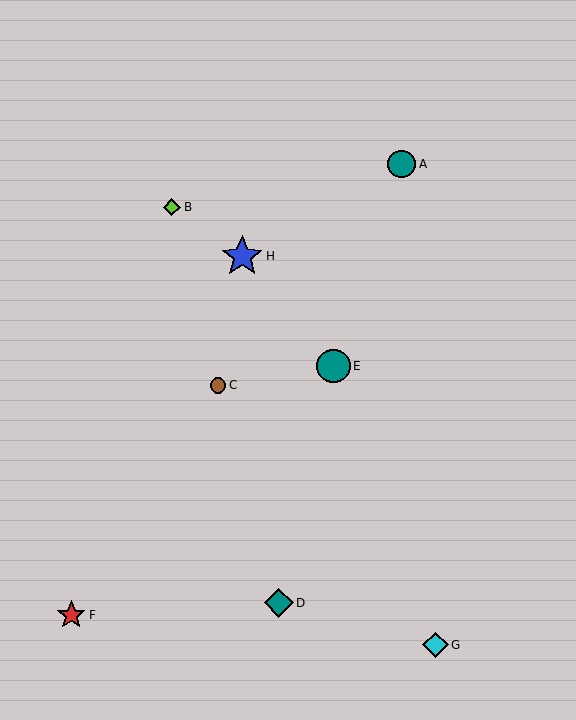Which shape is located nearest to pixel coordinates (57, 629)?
The red star (labeled F) at (71, 615) is nearest to that location.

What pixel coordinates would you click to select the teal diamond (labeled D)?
Click at (279, 603) to select the teal diamond D.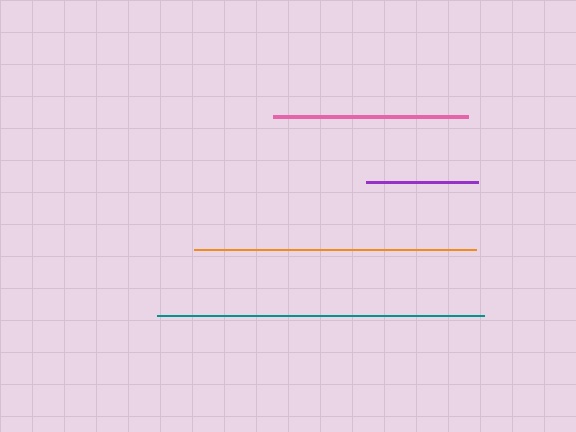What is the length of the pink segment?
The pink segment is approximately 195 pixels long.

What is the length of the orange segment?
The orange segment is approximately 282 pixels long.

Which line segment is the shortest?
The purple line is the shortest at approximately 113 pixels.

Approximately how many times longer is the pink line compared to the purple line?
The pink line is approximately 1.7 times the length of the purple line.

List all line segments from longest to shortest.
From longest to shortest: teal, orange, pink, purple.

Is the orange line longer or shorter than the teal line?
The teal line is longer than the orange line.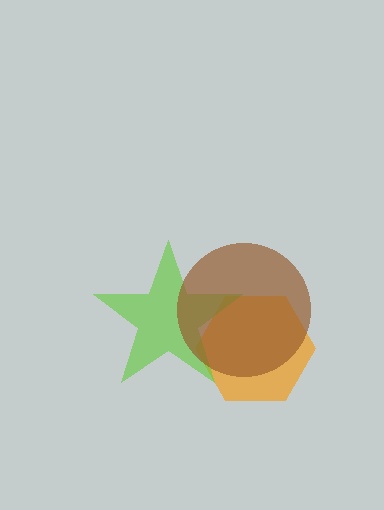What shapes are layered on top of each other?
The layered shapes are: an orange hexagon, a lime star, a brown circle.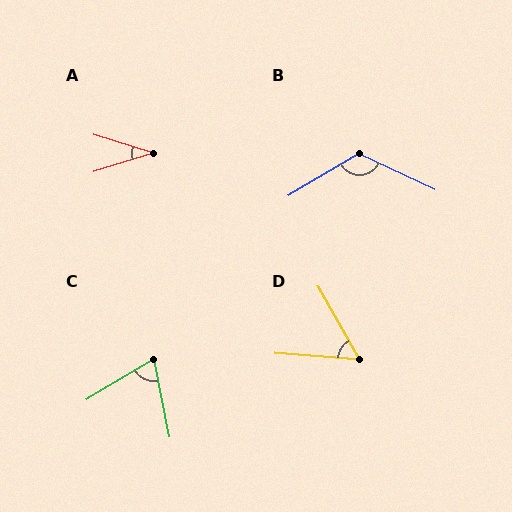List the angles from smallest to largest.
A (35°), D (56°), C (70°), B (124°).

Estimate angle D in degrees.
Approximately 56 degrees.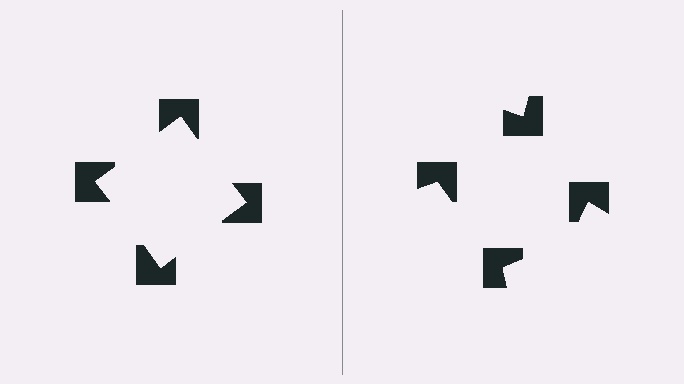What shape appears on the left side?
An illusory square.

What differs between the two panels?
The notched squares are positioned identically on both sides; only the wedge orientations differ. On the left they align to a square; on the right they are misaligned.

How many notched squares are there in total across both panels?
8 — 4 on each side.